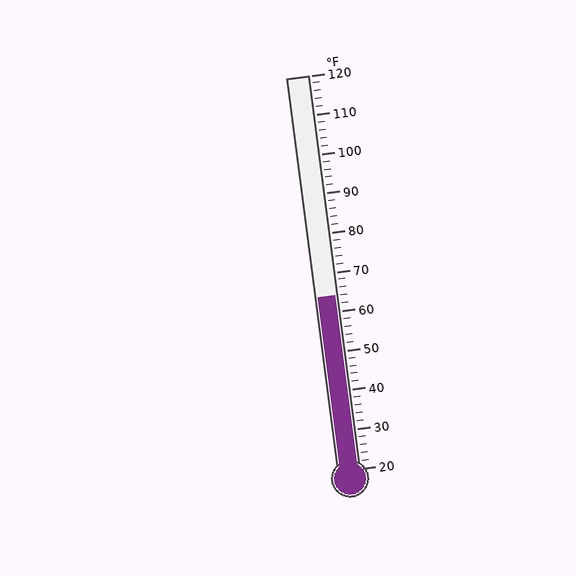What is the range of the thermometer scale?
The thermometer scale ranges from 20°F to 120°F.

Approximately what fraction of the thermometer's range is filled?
The thermometer is filled to approximately 45% of its range.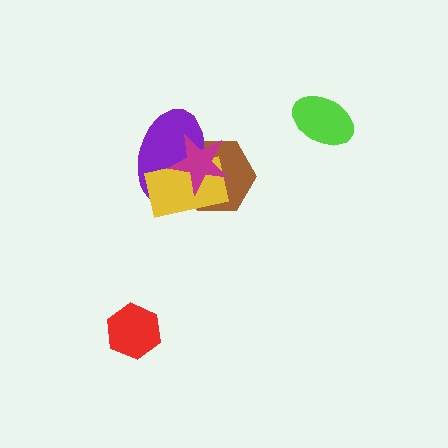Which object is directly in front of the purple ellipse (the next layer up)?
The yellow rectangle is directly in front of the purple ellipse.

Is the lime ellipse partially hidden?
No, no other shape covers it.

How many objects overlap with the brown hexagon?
3 objects overlap with the brown hexagon.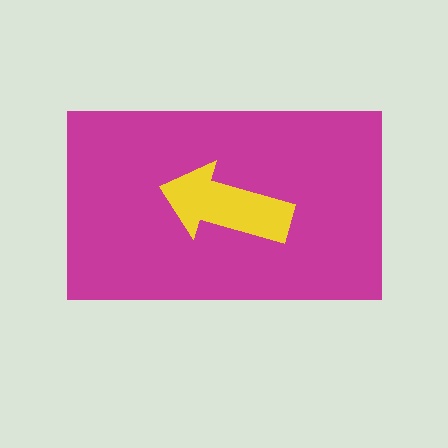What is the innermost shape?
The yellow arrow.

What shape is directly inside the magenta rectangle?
The yellow arrow.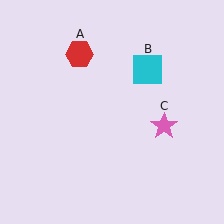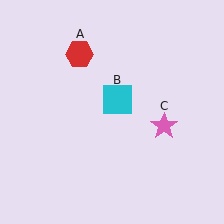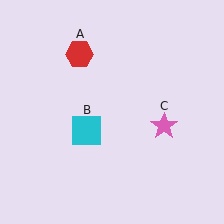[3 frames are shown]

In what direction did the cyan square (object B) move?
The cyan square (object B) moved down and to the left.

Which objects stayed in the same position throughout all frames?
Red hexagon (object A) and pink star (object C) remained stationary.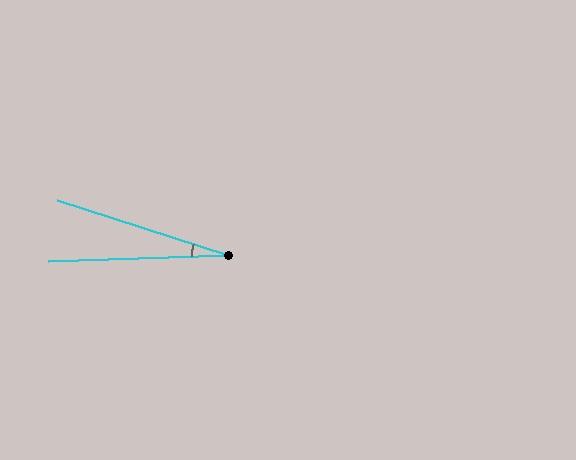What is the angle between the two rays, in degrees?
Approximately 20 degrees.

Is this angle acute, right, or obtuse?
It is acute.